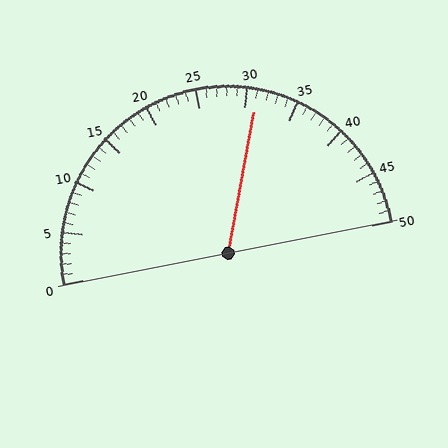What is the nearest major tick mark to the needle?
The nearest major tick mark is 30.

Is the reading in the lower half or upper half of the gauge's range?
The reading is in the upper half of the range (0 to 50).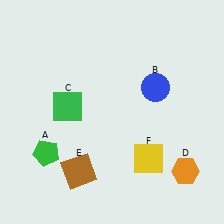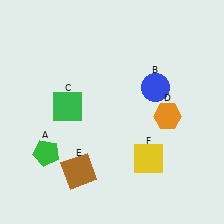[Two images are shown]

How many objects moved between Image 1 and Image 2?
1 object moved between the two images.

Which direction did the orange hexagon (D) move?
The orange hexagon (D) moved up.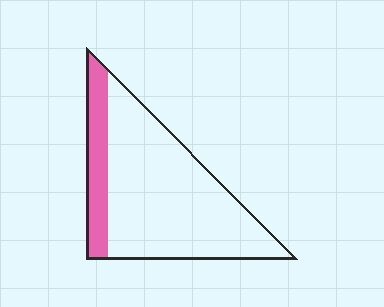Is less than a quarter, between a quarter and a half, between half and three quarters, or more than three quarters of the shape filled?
Less than a quarter.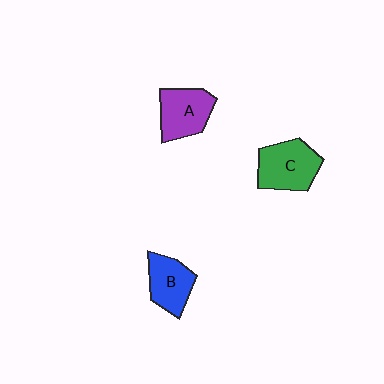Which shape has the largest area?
Shape C (green).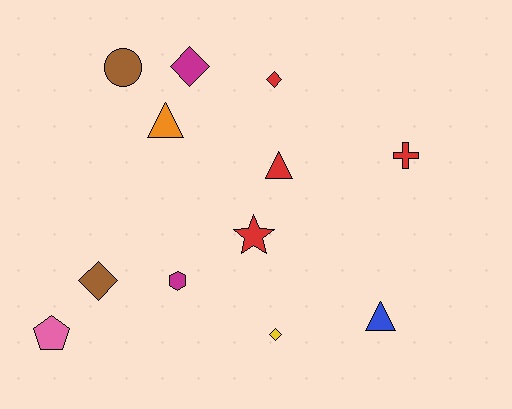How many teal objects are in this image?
There are no teal objects.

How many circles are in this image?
There is 1 circle.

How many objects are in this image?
There are 12 objects.